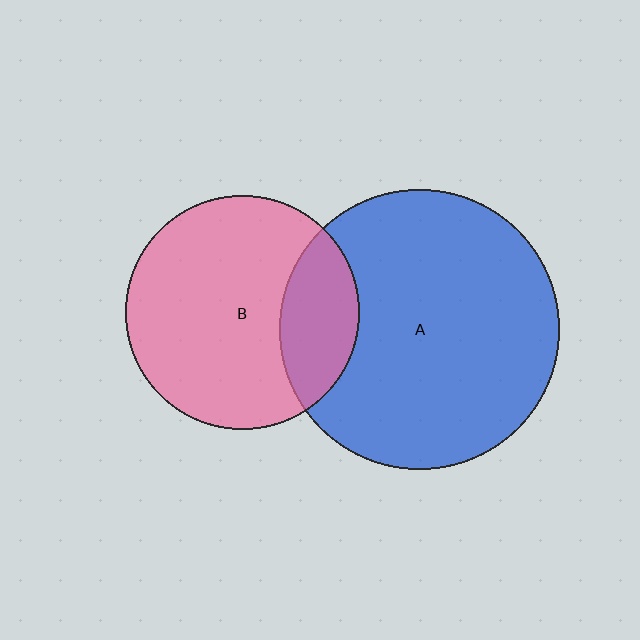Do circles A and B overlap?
Yes.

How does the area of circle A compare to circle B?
Approximately 1.4 times.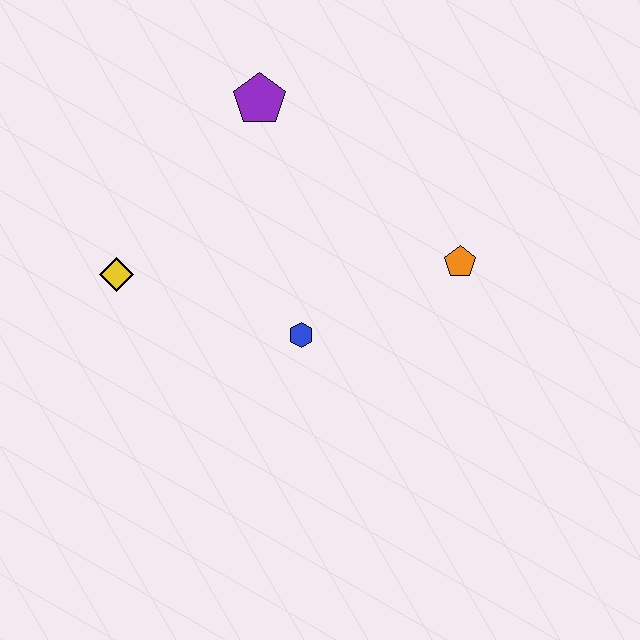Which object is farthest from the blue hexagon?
The purple pentagon is farthest from the blue hexagon.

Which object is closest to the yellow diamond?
The blue hexagon is closest to the yellow diamond.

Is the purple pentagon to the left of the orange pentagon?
Yes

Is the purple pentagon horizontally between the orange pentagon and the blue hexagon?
No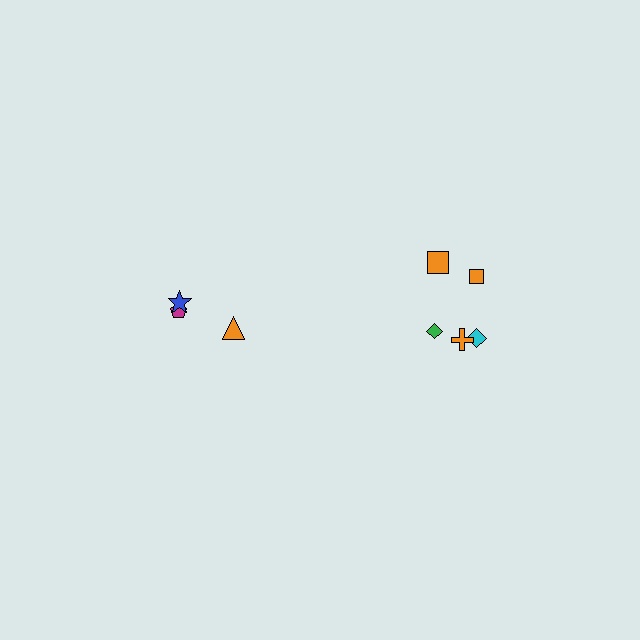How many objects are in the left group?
There are 3 objects.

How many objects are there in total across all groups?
There are 8 objects.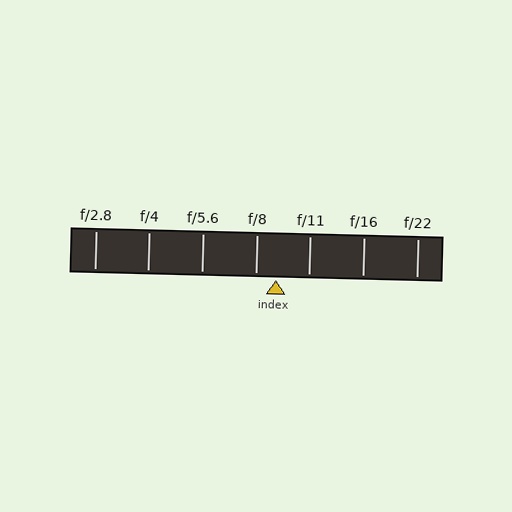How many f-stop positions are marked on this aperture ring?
There are 7 f-stop positions marked.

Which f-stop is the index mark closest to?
The index mark is closest to f/8.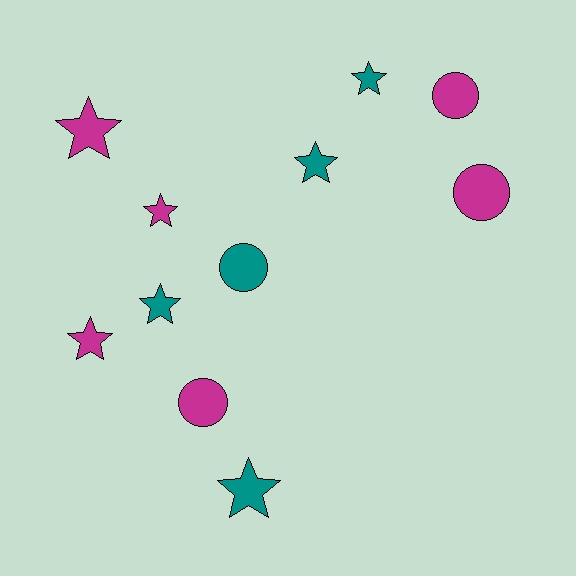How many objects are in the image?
There are 11 objects.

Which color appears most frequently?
Magenta, with 6 objects.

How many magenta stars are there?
There are 3 magenta stars.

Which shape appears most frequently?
Star, with 7 objects.